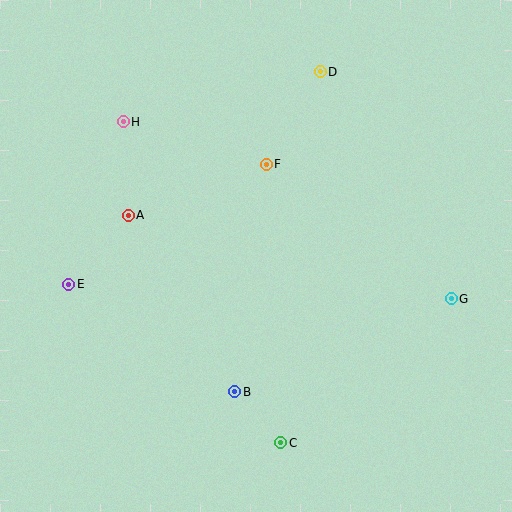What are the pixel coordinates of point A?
Point A is at (128, 215).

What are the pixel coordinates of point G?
Point G is at (451, 299).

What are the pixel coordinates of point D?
Point D is at (320, 72).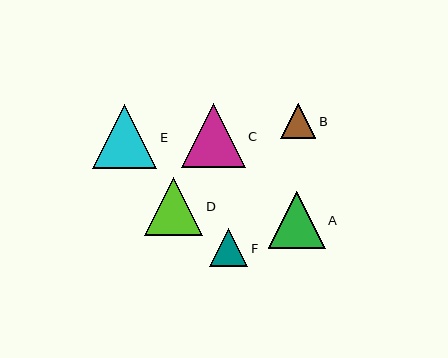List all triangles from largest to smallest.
From largest to smallest: E, C, D, A, F, B.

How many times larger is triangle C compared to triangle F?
Triangle C is approximately 1.6 times the size of triangle F.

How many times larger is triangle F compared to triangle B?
Triangle F is approximately 1.1 times the size of triangle B.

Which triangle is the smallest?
Triangle B is the smallest with a size of approximately 35 pixels.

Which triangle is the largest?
Triangle E is the largest with a size of approximately 64 pixels.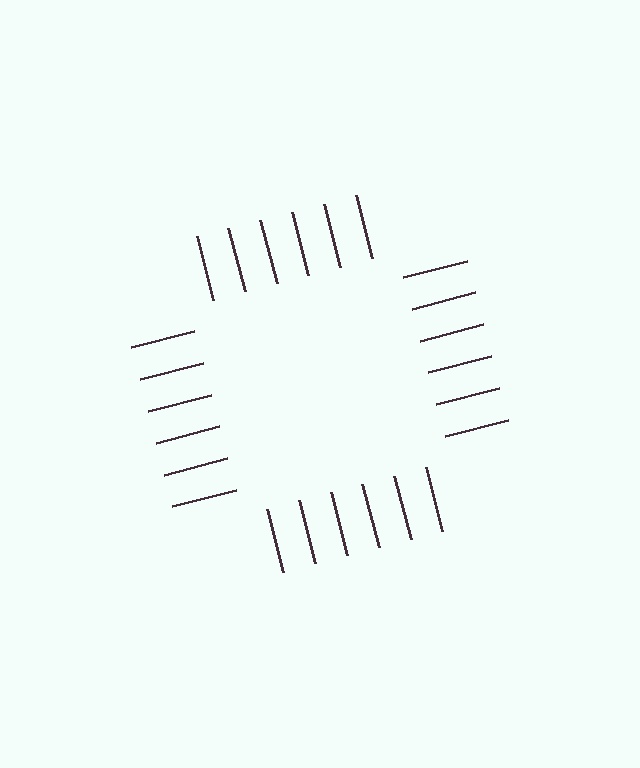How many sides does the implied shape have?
4 sides — the line-ends trace a square.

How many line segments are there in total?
24 — 6 along each of the 4 edges.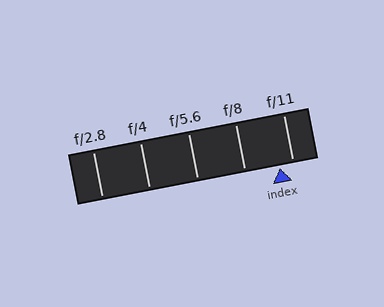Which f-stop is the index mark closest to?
The index mark is closest to f/11.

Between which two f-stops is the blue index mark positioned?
The index mark is between f/8 and f/11.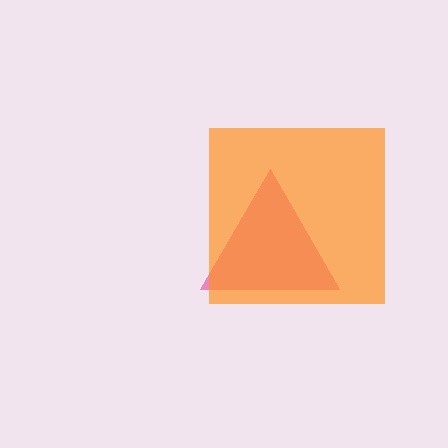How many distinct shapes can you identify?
There are 2 distinct shapes: a pink triangle, an orange square.